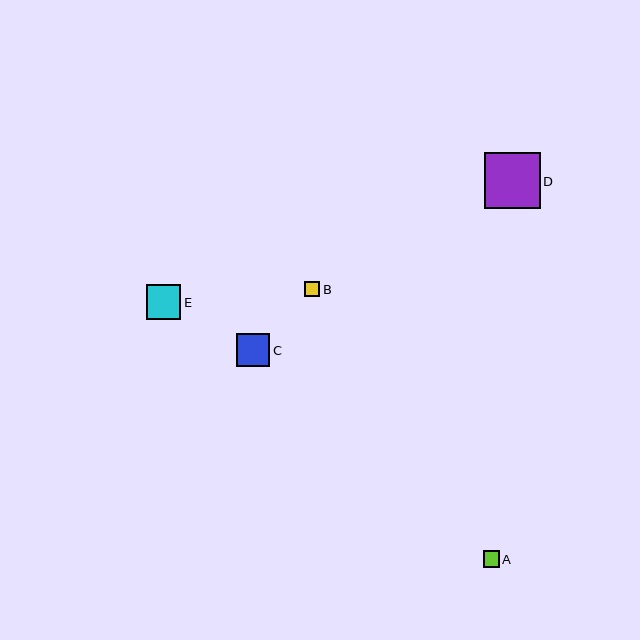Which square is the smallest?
Square B is the smallest with a size of approximately 15 pixels.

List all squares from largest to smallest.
From largest to smallest: D, E, C, A, B.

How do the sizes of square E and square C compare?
Square E and square C are approximately the same size.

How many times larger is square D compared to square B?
Square D is approximately 3.7 times the size of square B.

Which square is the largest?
Square D is the largest with a size of approximately 56 pixels.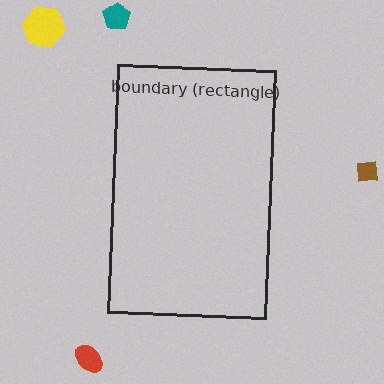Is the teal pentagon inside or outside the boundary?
Outside.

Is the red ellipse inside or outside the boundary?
Outside.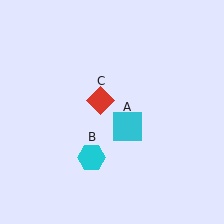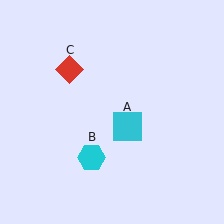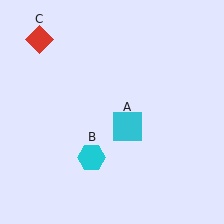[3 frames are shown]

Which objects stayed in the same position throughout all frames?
Cyan square (object A) and cyan hexagon (object B) remained stationary.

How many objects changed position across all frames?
1 object changed position: red diamond (object C).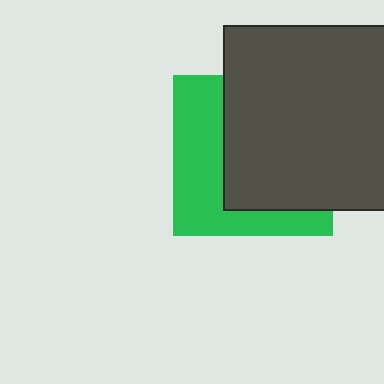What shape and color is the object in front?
The object in front is a dark gray square.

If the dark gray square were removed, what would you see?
You would see the complete green square.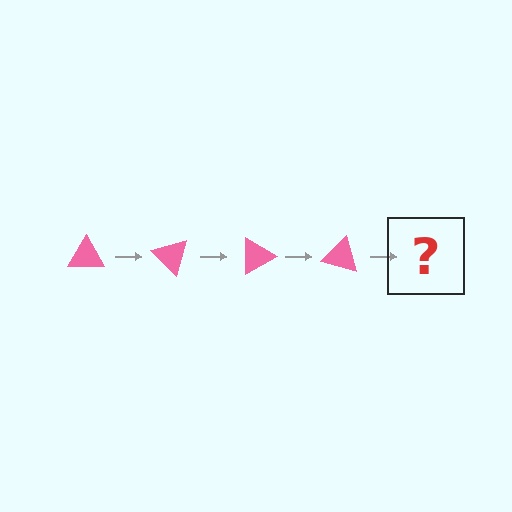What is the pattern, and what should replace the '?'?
The pattern is that the triangle rotates 45 degrees each step. The '?' should be a pink triangle rotated 180 degrees.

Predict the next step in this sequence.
The next step is a pink triangle rotated 180 degrees.